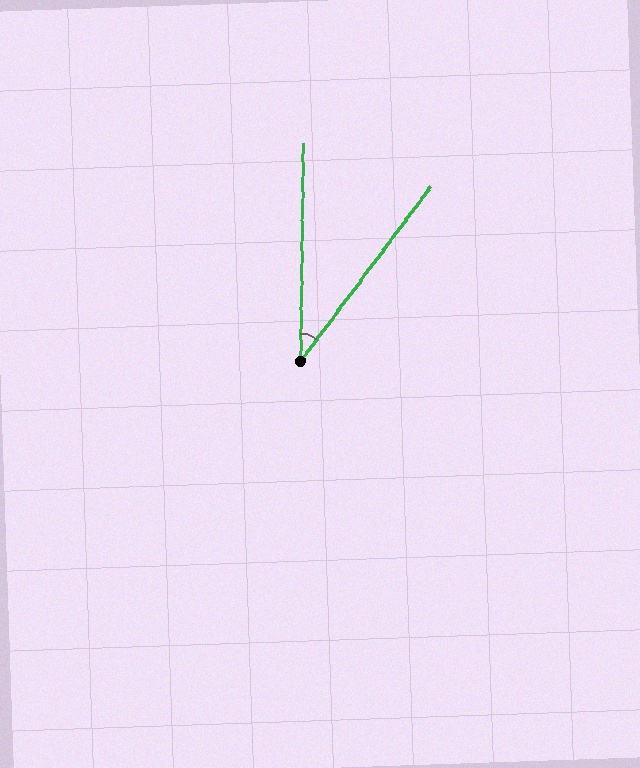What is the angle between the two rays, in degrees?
Approximately 36 degrees.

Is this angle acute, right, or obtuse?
It is acute.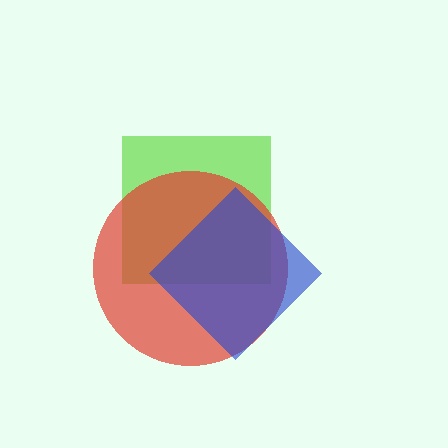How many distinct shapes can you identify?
There are 3 distinct shapes: a lime square, a red circle, a blue diamond.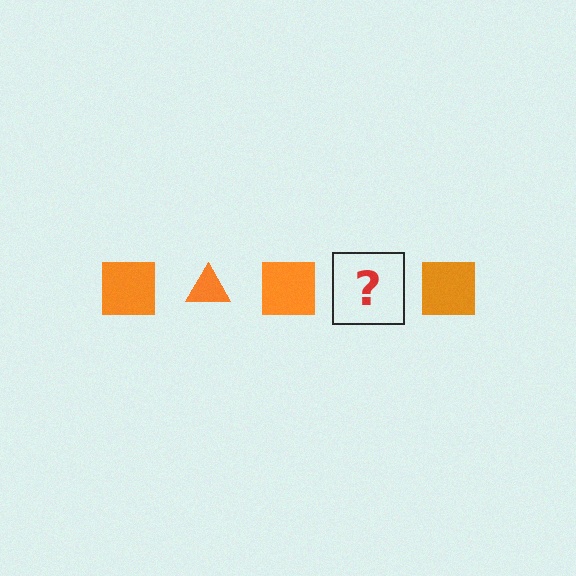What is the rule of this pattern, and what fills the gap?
The rule is that the pattern cycles through square, triangle shapes in orange. The gap should be filled with an orange triangle.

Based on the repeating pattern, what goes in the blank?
The blank should be an orange triangle.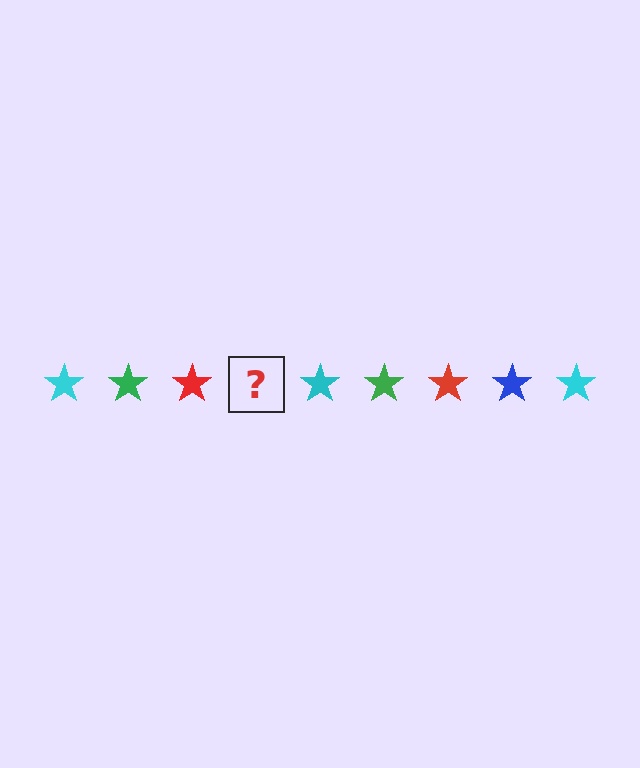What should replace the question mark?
The question mark should be replaced with a blue star.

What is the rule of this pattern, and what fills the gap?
The rule is that the pattern cycles through cyan, green, red, blue stars. The gap should be filled with a blue star.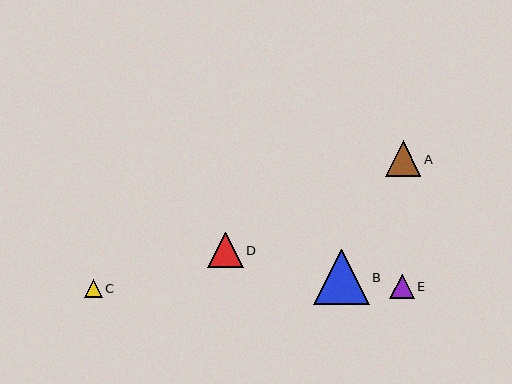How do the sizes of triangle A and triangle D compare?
Triangle A and triangle D are approximately the same size.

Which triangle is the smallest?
Triangle C is the smallest with a size of approximately 18 pixels.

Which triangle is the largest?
Triangle B is the largest with a size of approximately 56 pixels.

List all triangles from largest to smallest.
From largest to smallest: B, A, D, E, C.